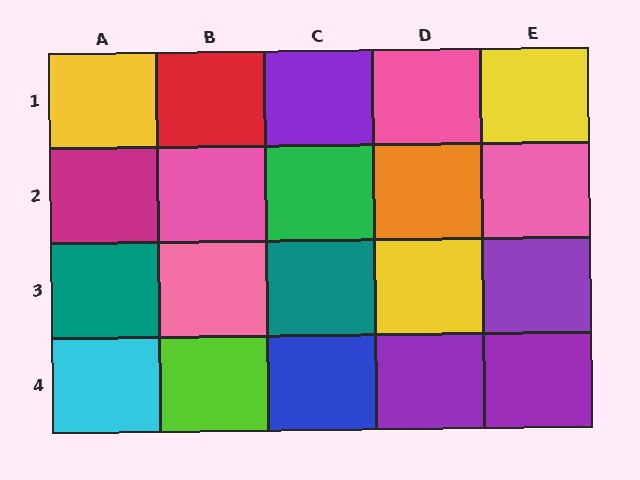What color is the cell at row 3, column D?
Yellow.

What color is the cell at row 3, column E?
Purple.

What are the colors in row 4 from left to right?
Cyan, lime, blue, purple, purple.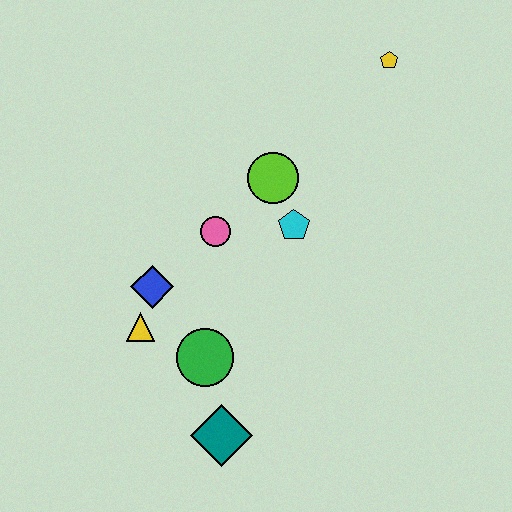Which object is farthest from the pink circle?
The yellow pentagon is farthest from the pink circle.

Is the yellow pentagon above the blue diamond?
Yes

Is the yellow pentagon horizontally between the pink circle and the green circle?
No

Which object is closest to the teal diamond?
The green circle is closest to the teal diamond.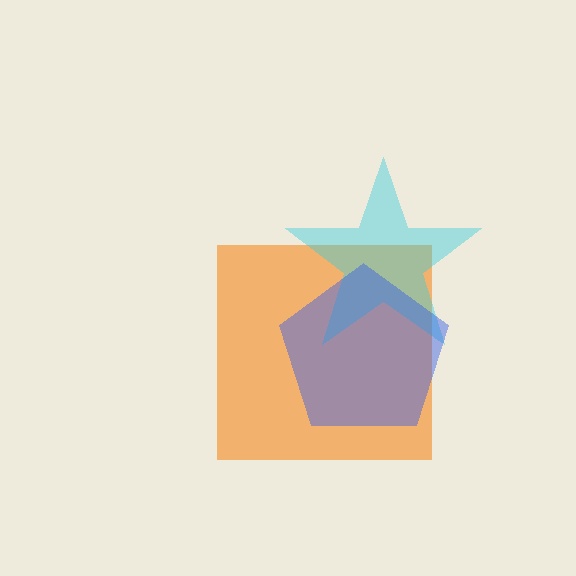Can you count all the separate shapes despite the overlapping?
Yes, there are 3 separate shapes.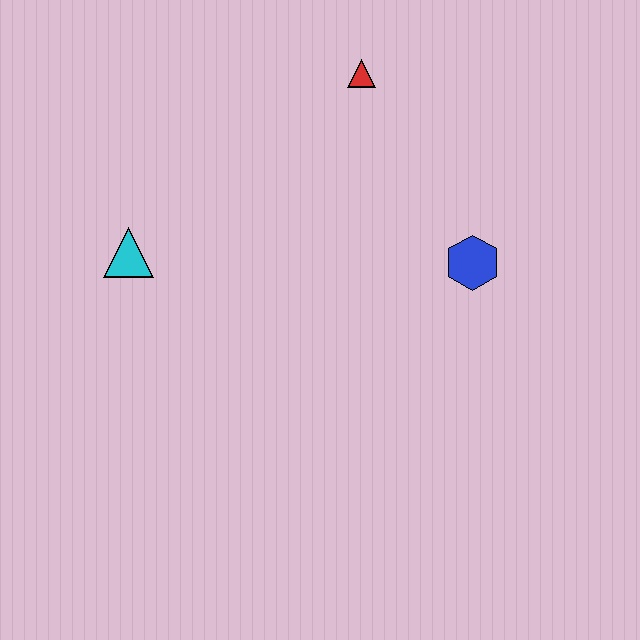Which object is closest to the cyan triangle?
The red triangle is closest to the cyan triangle.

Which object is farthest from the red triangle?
The cyan triangle is farthest from the red triangle.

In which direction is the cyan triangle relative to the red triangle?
The cyan triangle is to the left of the red triangle.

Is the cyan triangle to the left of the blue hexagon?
Yes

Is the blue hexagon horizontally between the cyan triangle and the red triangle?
No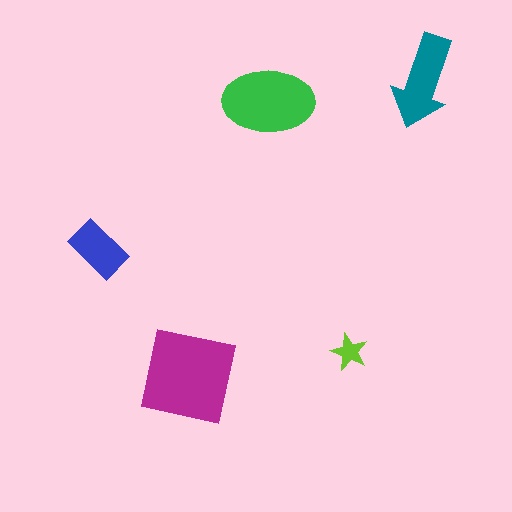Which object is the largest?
The magenta square.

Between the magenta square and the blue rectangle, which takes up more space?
The magenta square.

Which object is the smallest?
The lime star.